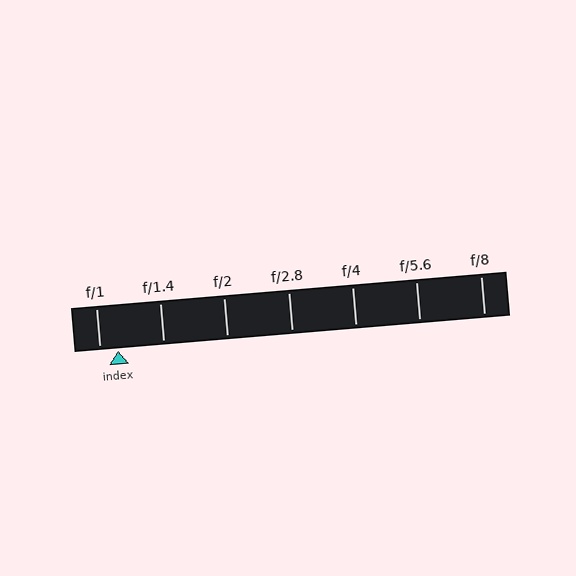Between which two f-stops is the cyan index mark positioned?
The index mark is between f/1 and f/1.4.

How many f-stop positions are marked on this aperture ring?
There are 7 f-stop positions marked.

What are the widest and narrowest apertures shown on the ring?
The widest aperture shown is f/1 and the narrowest is f/8.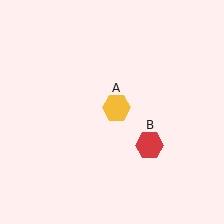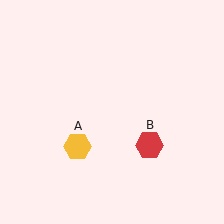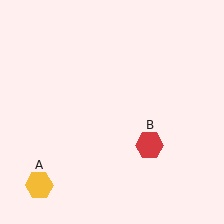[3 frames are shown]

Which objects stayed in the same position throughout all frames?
Red hexagon (object B) remained stationary.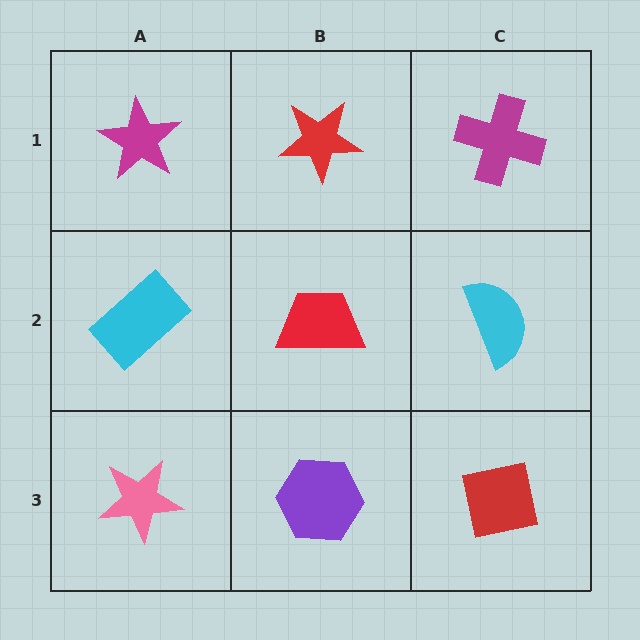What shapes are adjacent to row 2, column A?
A magenta star (row 1, column A), a pink star (row 3, column A), a red trapezoid (row 2, column B).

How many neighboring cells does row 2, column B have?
4.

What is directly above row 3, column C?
A cyan semicircle.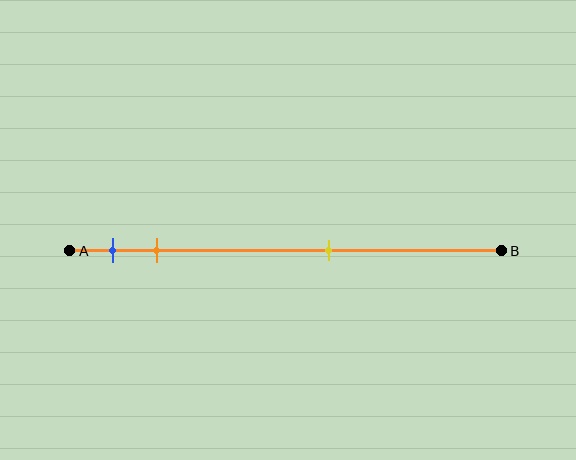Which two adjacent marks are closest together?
The blue and orange marks are the closest adjacent pair.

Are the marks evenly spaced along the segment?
No, the marks are not evenly spaced.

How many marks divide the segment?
There are 3 marks dividing the segment.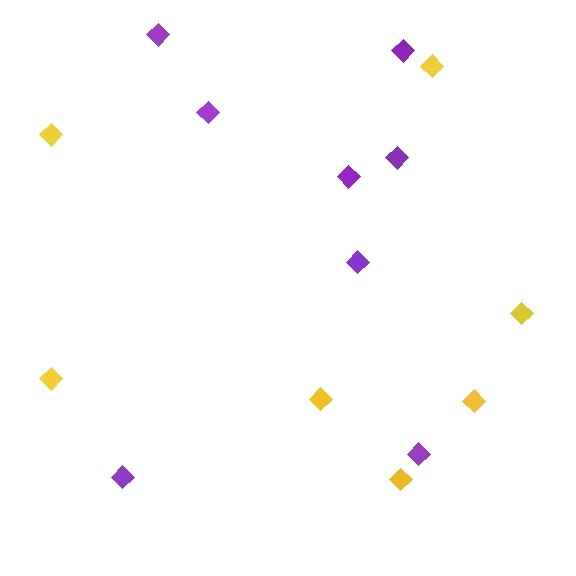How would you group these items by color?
There are 2 groups: one group of purple diamonds (8) and one group of yellow diamonds (7).